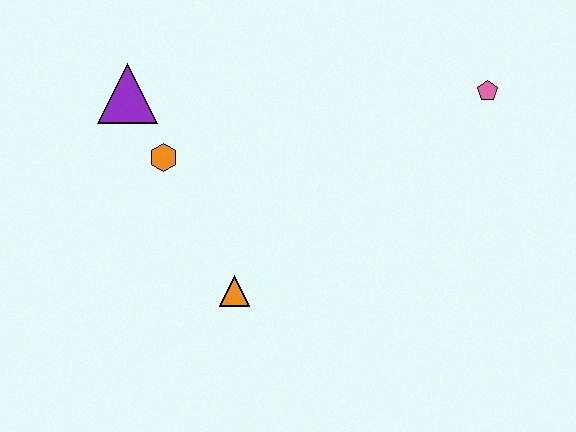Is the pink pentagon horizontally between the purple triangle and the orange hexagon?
No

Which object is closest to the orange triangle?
The orange hexagon is closest to the orange triangle.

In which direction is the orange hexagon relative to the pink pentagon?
The orange hexagon is to the left of the pink pentagon.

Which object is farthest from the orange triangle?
The pink pentagon is farthest from the orange triangle.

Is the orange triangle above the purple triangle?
No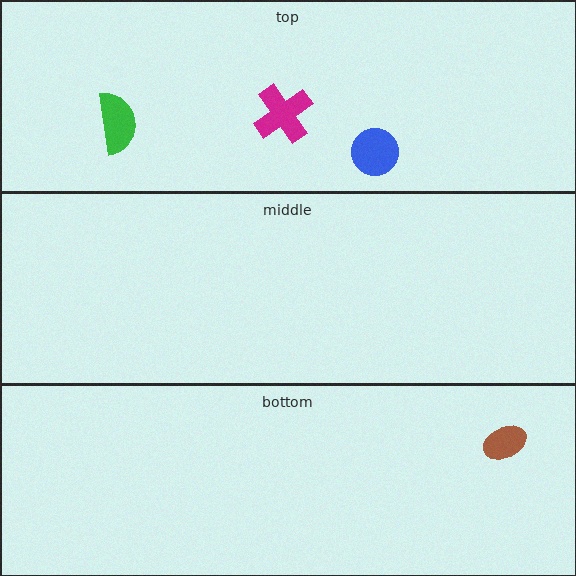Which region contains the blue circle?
The top region.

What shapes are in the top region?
The green semicircle, the blue circle, the magenta cross.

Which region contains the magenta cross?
The top region.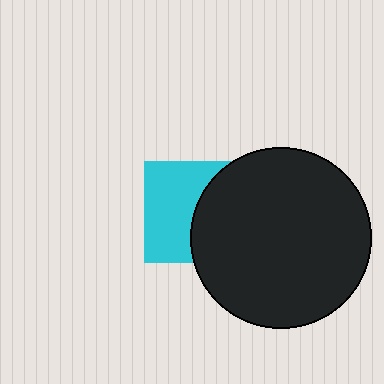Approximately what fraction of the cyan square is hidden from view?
Roughly 45% of the cyan square is hidden behind the black circle.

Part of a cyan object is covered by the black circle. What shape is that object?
It is a square.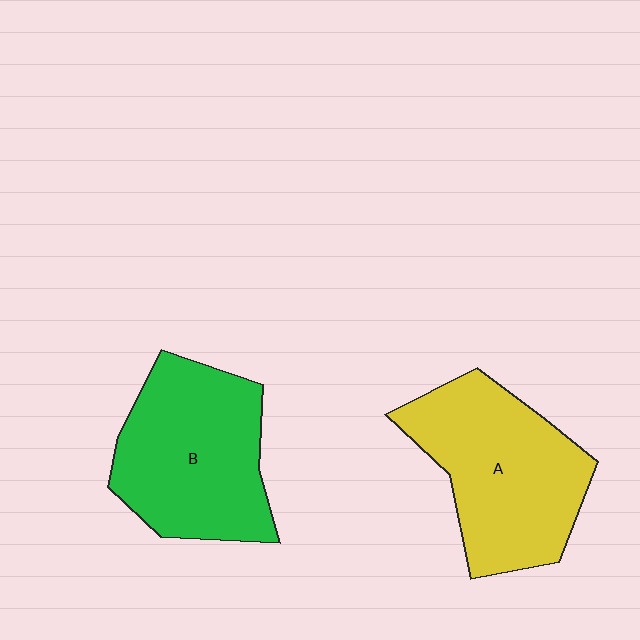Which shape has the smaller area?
Shape B (green).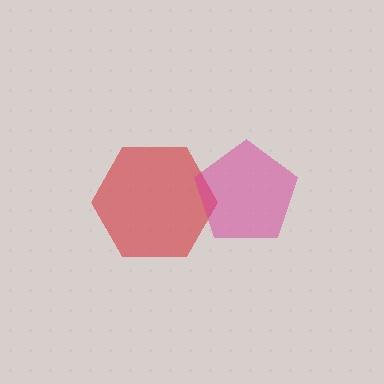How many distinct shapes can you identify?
There are 2 distinct shapes: a red hexagon, a magenta pentagon.